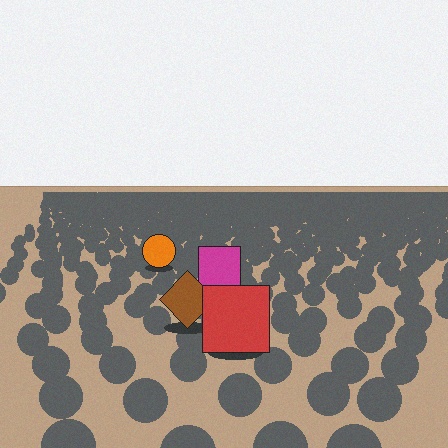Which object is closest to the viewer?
The red square is closest. The texture marks near it are larger and more spread out.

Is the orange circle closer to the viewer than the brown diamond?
No. The brown diamond is closer — you can tell from the texture gradient: the ground texture is coarser near it.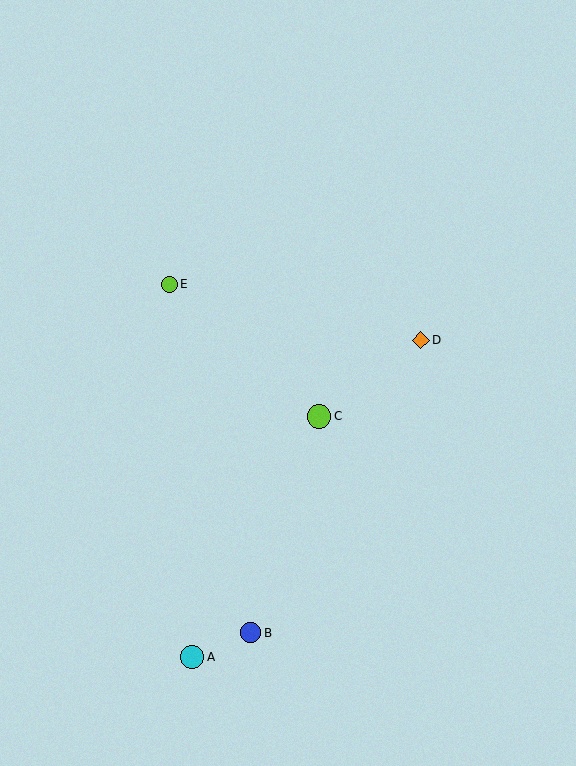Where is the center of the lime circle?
The center of the lime circle is at (169, 284).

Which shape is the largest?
The lime circle (labeled C) is the largest.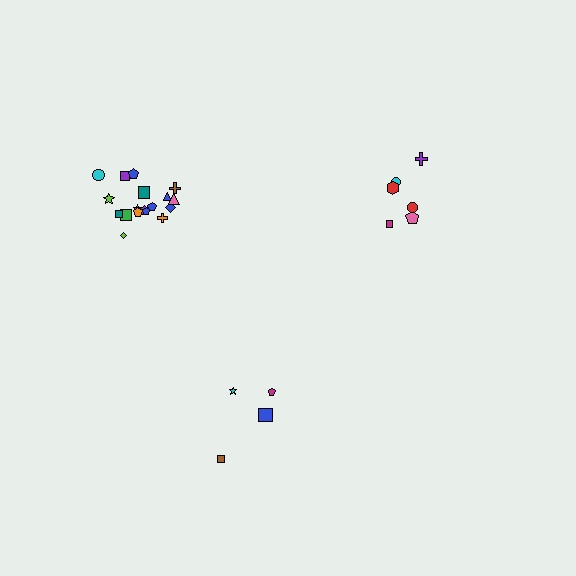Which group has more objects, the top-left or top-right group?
The top-left group.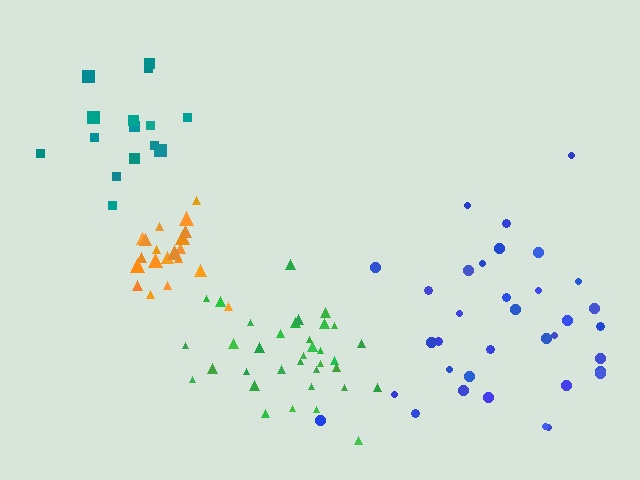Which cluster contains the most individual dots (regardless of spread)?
Blue (35).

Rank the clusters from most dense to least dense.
orange, green, teal, blue.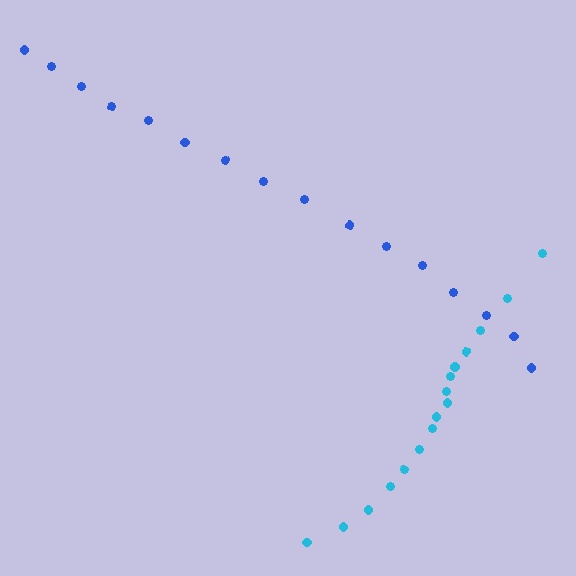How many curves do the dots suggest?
There are 2 distinct paths.